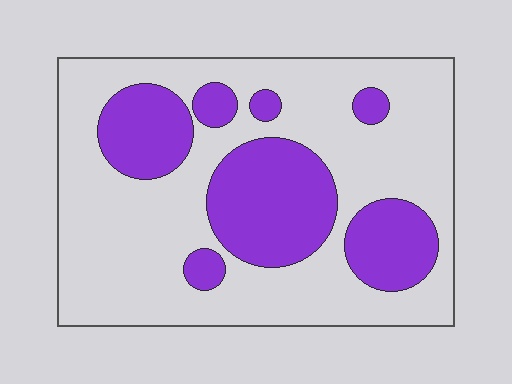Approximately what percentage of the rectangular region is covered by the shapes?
Approximately 30%.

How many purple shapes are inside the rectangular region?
7.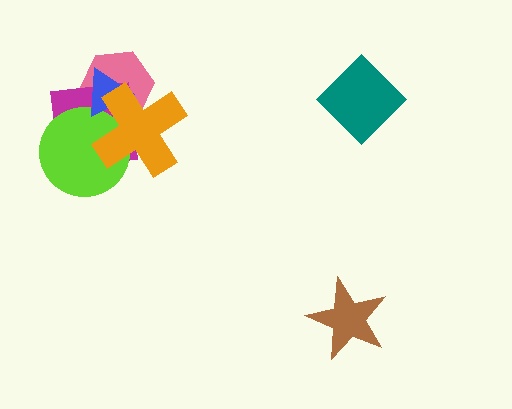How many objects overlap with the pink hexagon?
4 objects overlap with the pink hexagon.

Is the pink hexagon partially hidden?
Yes, it is partially covered by another shape.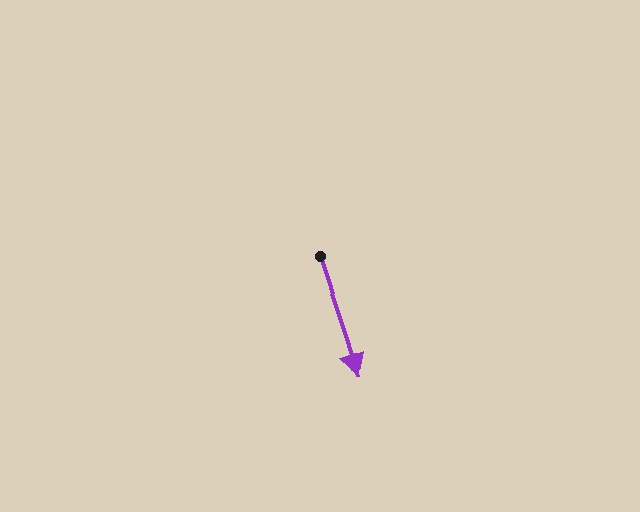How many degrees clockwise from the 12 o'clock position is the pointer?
Approximately 162 degrees.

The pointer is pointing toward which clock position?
Roughly 5 o'clock.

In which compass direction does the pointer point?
South.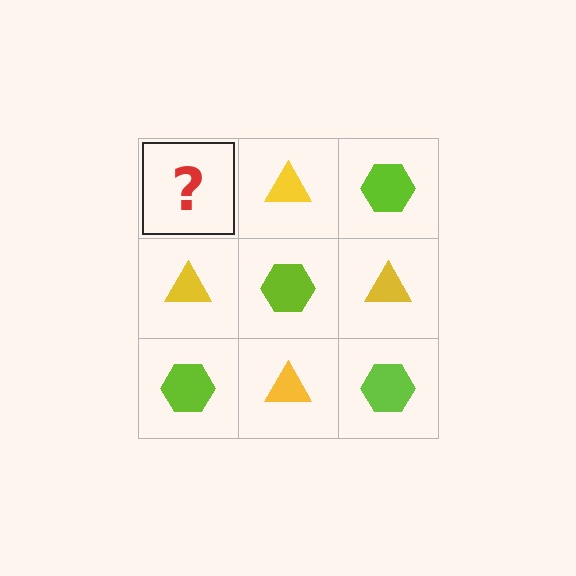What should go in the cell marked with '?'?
The missing cell should contain a lime hexagon.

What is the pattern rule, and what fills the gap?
The rule is that it alternates lime hexagon and yellow triangle in a checkerboard pattern. The gap should be filled with a lime hexagon.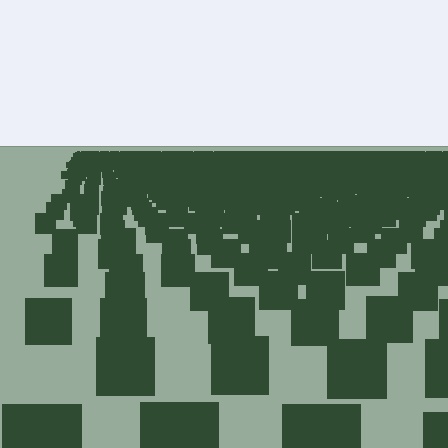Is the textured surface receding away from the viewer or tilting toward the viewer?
The surface is receding away from the viewer. Texture elements get smaller and denser toward the top.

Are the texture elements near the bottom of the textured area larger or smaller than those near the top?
Larger. Near the bottom, elements are closer to the viewer and appear at a bigger on-screen size.